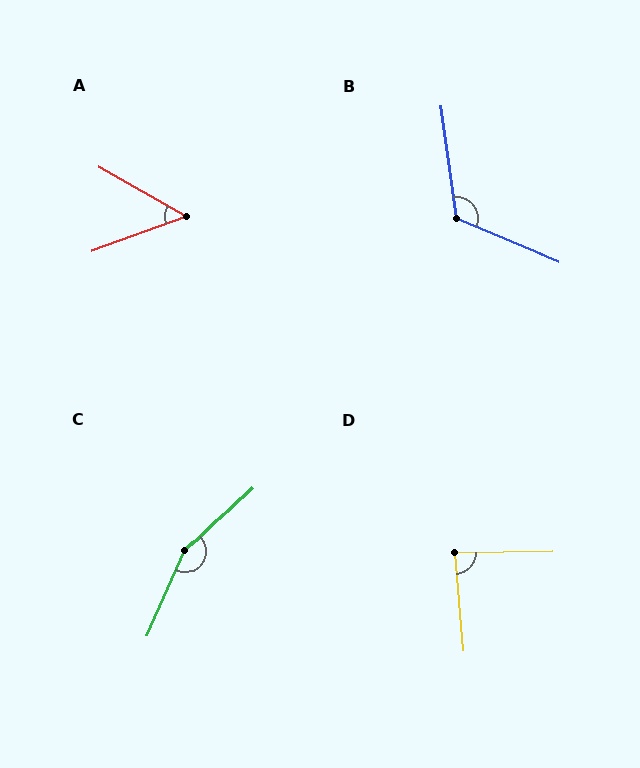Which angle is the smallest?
A, at approximately 49 degrees.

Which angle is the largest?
C, at approximately 157 degrees.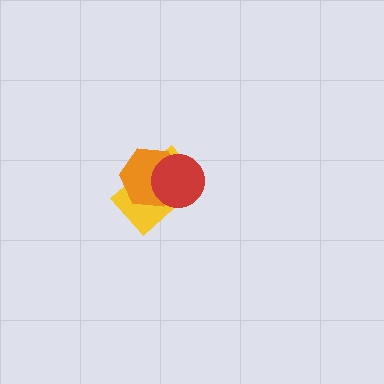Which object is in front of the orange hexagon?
The red circle is in front of the orange hexagon.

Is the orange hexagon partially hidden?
Yes, it is partially covered by another shape.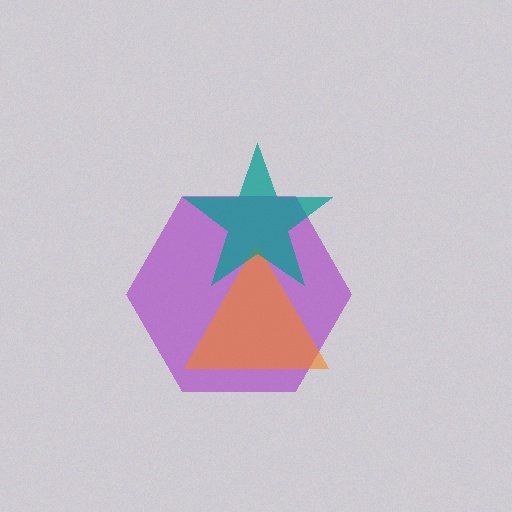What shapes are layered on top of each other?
The layered shapes are: a purple hexagon, an orange triangle, a teal star.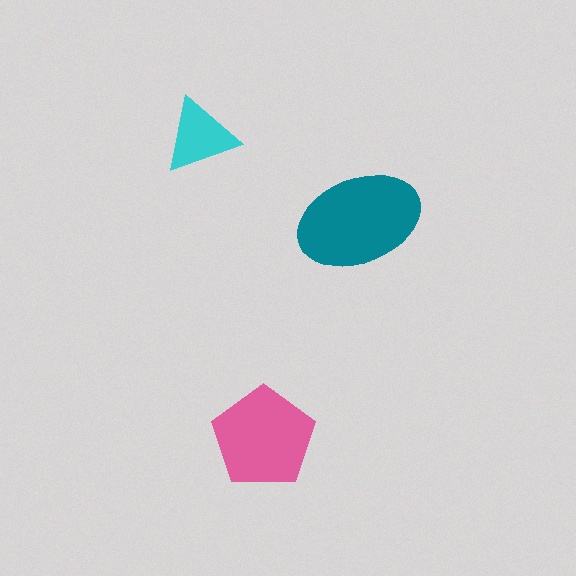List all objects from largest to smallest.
The teal ellipse, the pink pentagon, the cyan triangle.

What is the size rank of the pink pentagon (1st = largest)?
2nd.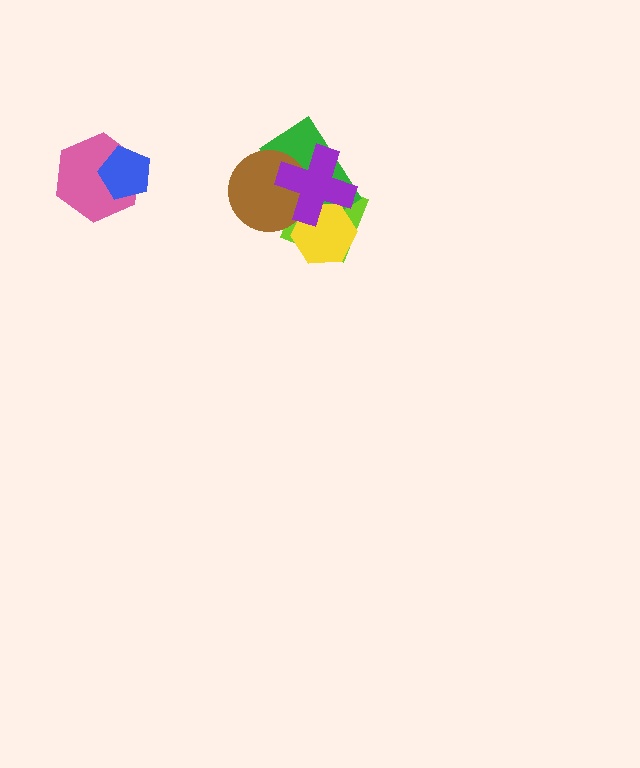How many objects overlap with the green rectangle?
4 objects overlap with the green rectangle.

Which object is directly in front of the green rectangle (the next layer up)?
The yellow hexagon is directly in front of the green rectangle.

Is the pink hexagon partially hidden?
Yes, it is partially covered by another shape.